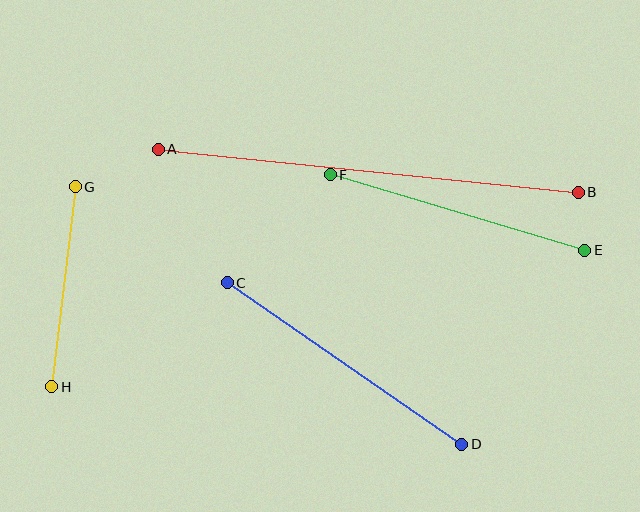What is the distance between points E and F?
The distance is approximately 265 pixels.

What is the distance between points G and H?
The distance is approximately 201 pixels.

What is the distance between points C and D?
The distance is approximately 285 pixels.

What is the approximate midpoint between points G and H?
The midpoint is at approximately (64, 287) pixels.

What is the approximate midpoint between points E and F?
The midpoint is at approximately (457, 212) pixels.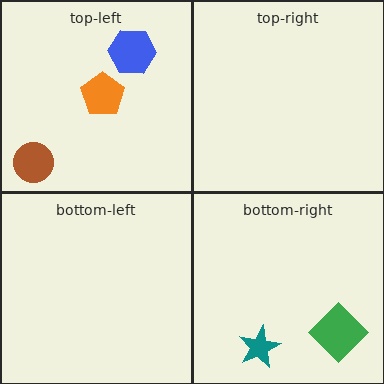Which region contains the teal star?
The bottom-right region.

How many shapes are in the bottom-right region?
2.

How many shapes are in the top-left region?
3.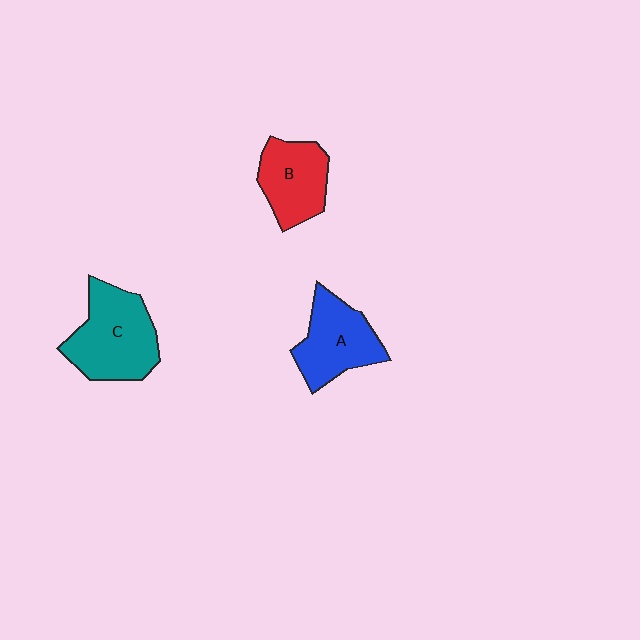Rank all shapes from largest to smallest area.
From largest to smallest: C (teal), A (blue), B (red).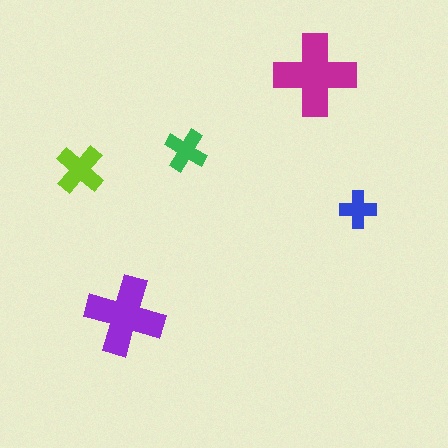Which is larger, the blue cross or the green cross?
The green one.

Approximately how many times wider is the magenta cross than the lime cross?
About 1.5 times wider.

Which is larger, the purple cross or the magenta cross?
The magenta one.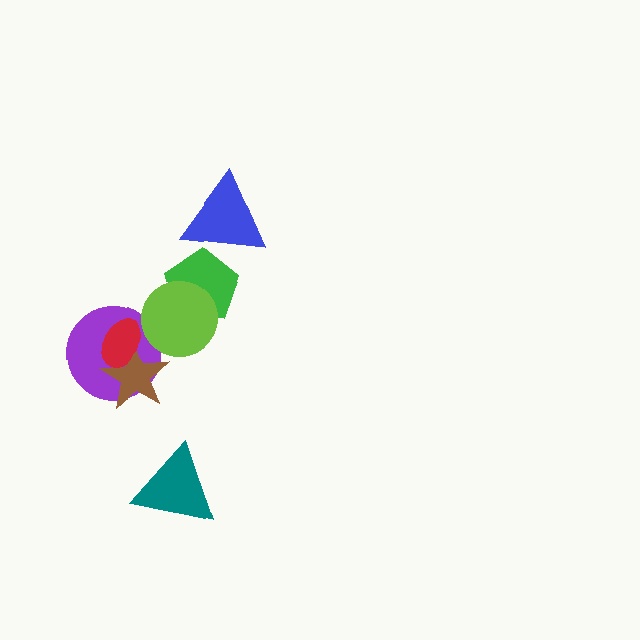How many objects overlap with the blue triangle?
1 object overlaps with the blue triangle.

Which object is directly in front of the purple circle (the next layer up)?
The lime circle is directly in front of the purple circle.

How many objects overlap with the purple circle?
3 objects overlap with the purple circle.